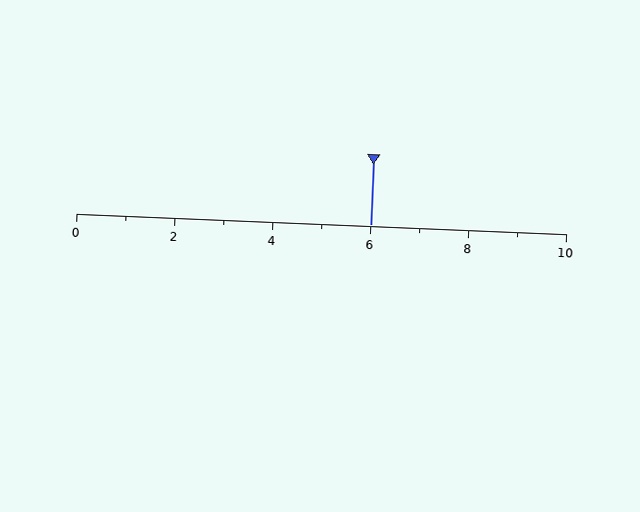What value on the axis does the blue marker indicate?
The marker indicates approximately 6.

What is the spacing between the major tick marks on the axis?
The major ticks are spaced 2 apart.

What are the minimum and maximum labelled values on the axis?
The axis runs from 0 to 10.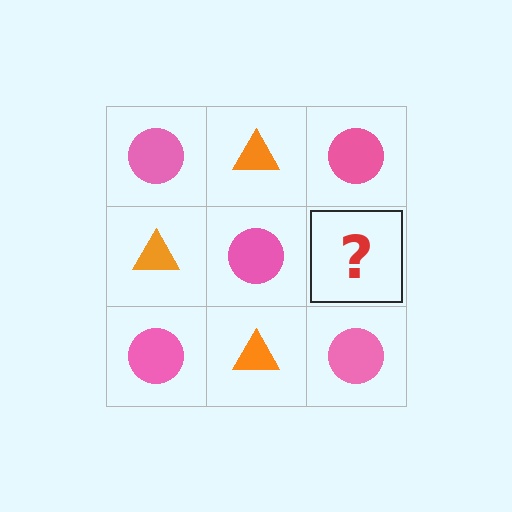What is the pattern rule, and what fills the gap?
The rule is that it alternates pink circle and orange triangle in a checkerboard pattern. The gap should be filled with an orange triangle.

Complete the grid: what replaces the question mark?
The question mark should be replaced with an orange triangle.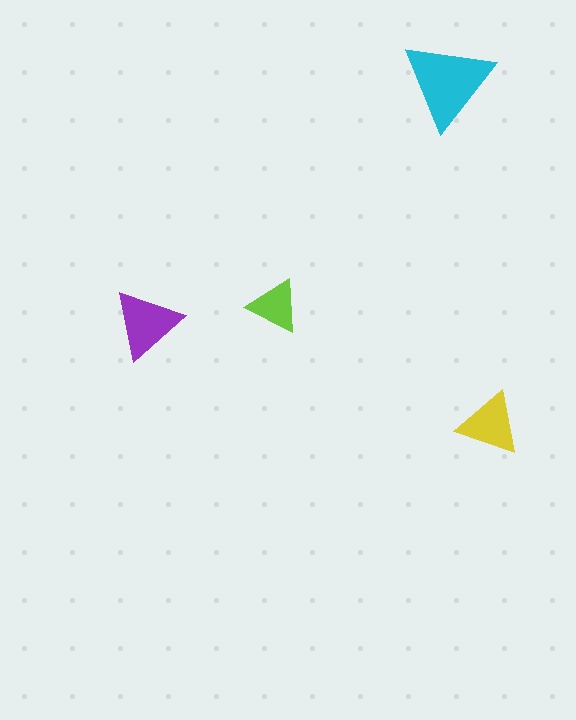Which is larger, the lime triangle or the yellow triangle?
The yellow one.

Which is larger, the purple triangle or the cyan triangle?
The cyan one.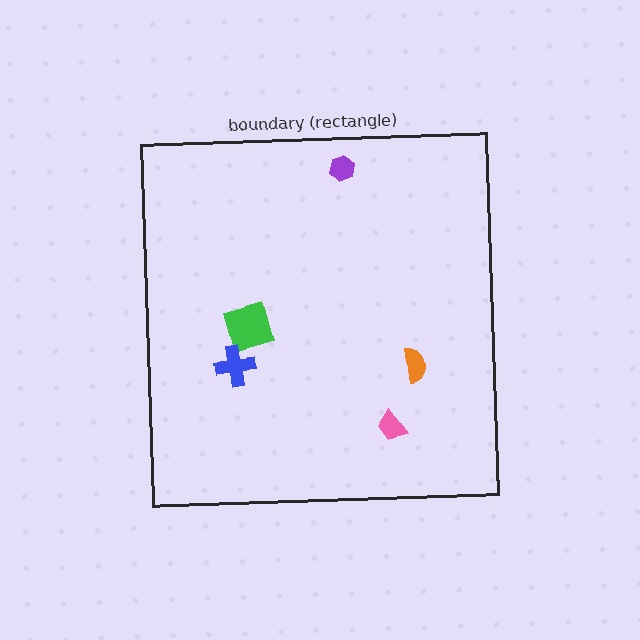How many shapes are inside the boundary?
5 inside, 0 outside.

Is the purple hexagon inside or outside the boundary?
Inside.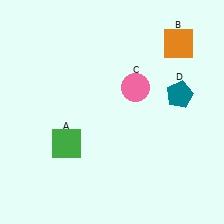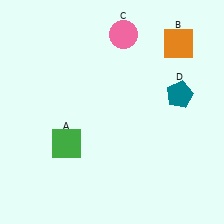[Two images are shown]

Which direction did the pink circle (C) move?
The pink circle (C) moved up.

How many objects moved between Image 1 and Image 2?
1 object moved between the two images.